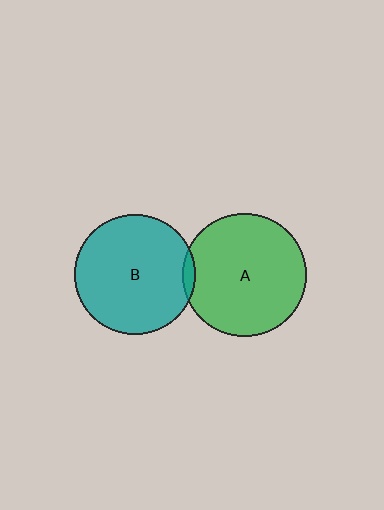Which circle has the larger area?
Circle A (green).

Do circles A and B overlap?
Yes.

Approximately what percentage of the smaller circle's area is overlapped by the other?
Approximately 5%.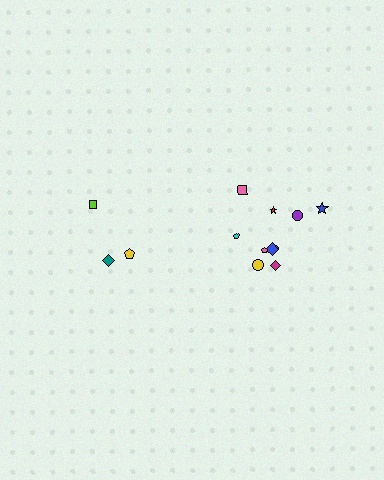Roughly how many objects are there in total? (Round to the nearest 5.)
Roughly 15 objects in total.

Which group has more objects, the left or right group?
The right group.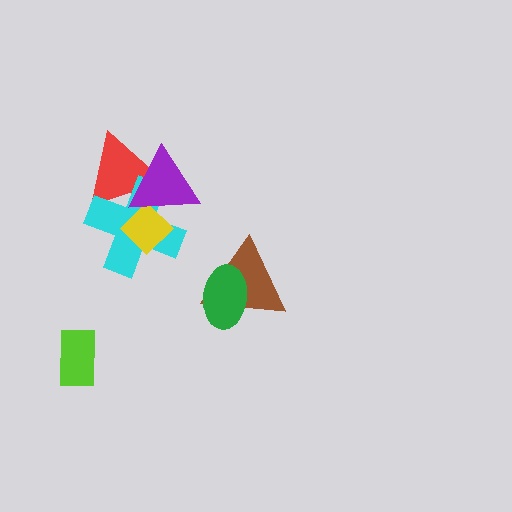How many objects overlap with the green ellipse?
1 object overlaps with the green ellipse.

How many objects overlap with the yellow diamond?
3 objects overlap with the yellow diamond.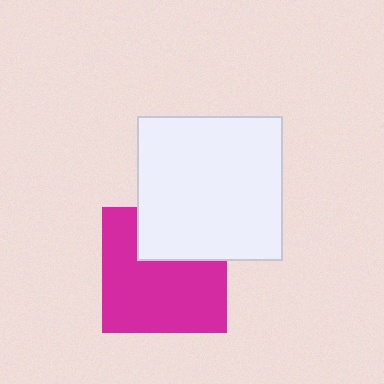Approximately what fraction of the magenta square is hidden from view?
Roughly 31% of the magenta square is hidden behind the white square.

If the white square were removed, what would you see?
You would see the complete magenta square.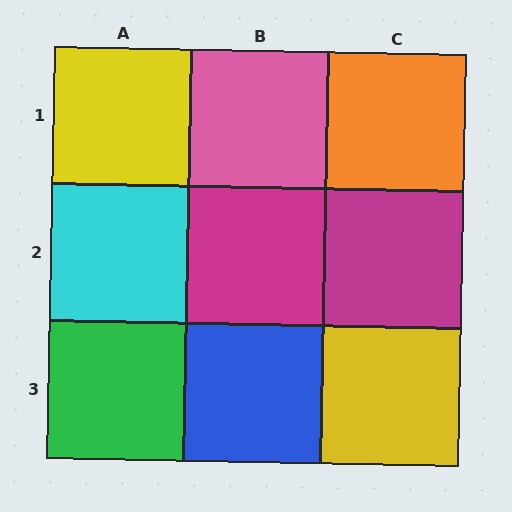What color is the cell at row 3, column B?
Blue.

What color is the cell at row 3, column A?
Green.